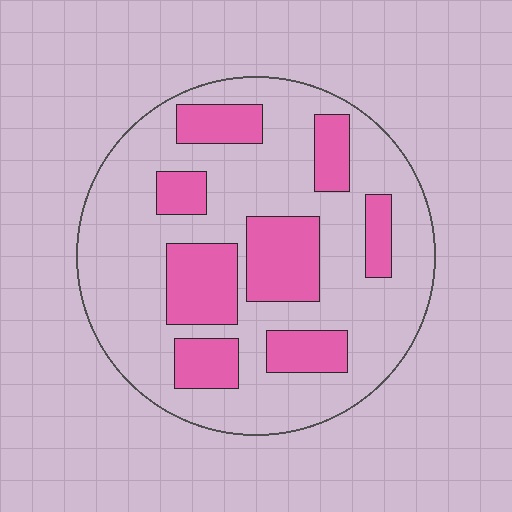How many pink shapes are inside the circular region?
8.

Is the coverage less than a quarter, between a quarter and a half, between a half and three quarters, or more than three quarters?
Between a quarter and a half.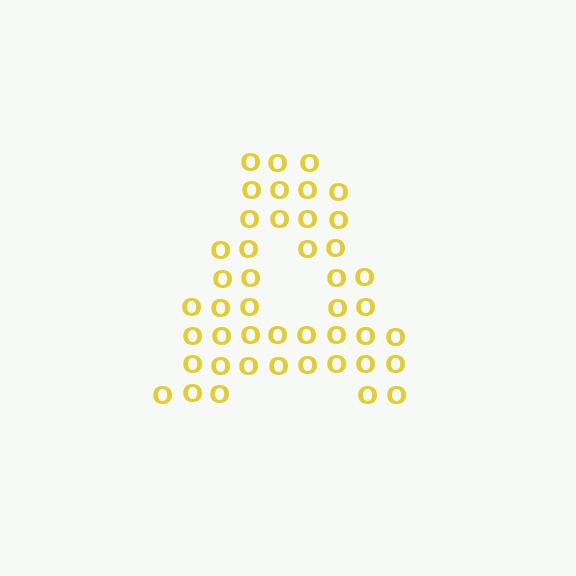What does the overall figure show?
The overall figure shows the letter A.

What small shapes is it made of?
It is made of small letter O's.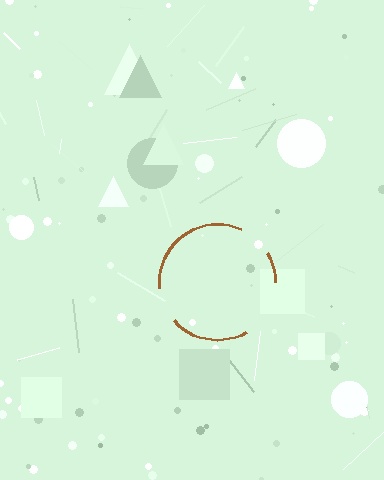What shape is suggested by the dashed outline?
The dashed outline suggests a circle.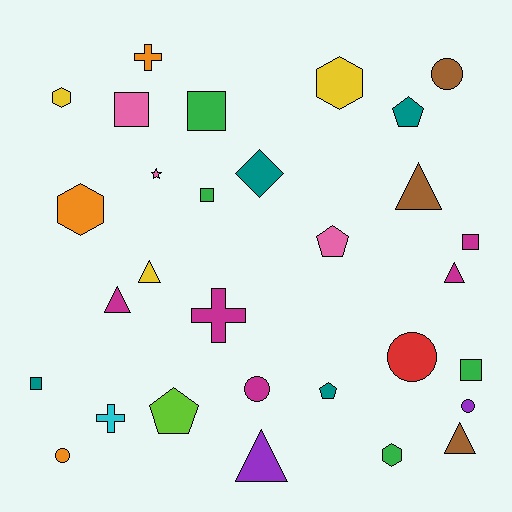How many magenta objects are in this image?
There are 5 magenta objects.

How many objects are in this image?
There are 30 objects.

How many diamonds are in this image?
There is 1 diamond.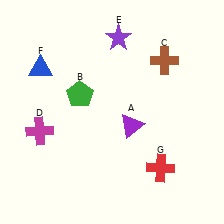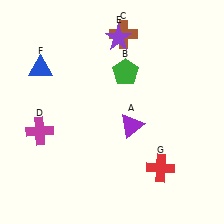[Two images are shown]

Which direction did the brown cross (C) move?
The brown cross (C) moved left.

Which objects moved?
The objects that moved are: the green pentagon (B), the brown cross (C).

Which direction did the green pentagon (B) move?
The green pentagon (B) moved right.